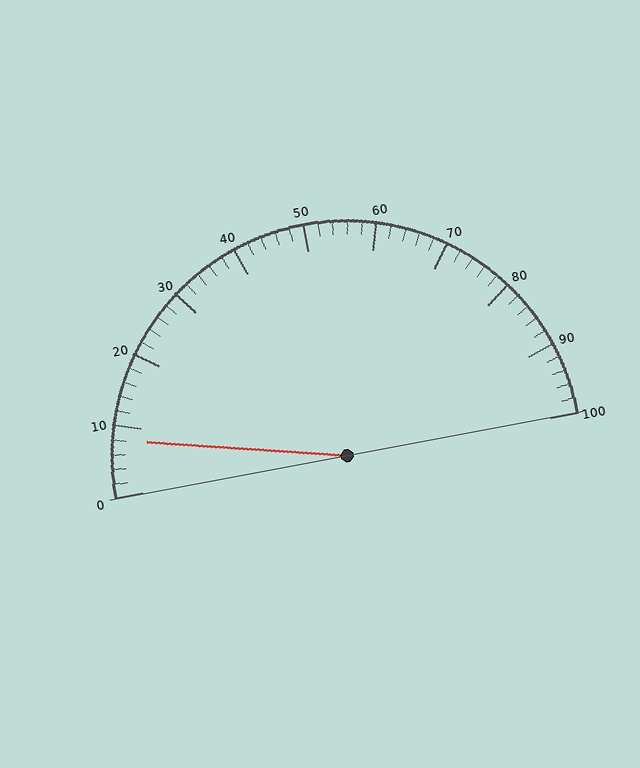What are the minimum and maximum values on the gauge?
The gauge ranges from 0 to 100.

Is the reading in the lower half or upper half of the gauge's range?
The reading is in the lower half of the range (0 to 100).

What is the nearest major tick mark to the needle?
The nearest major tick mark is 10.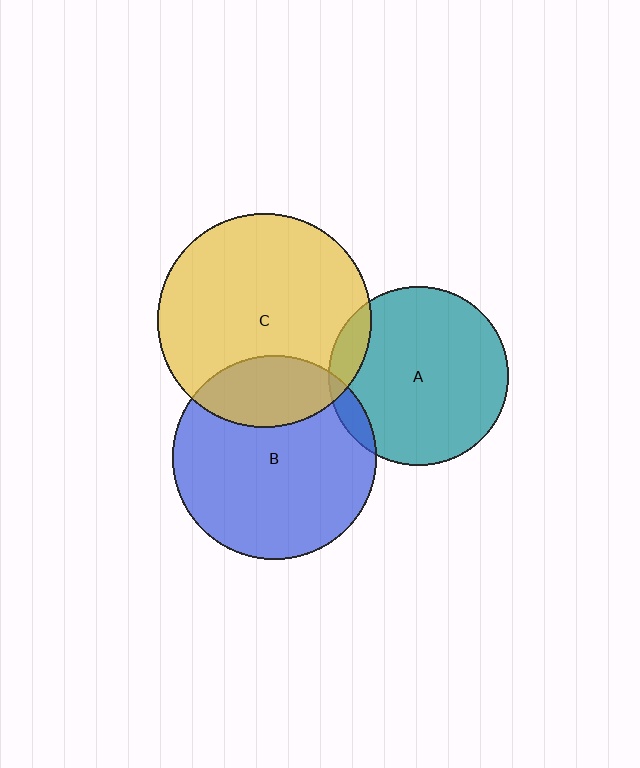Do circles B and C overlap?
Yes.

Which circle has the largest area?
Circle C (yellow).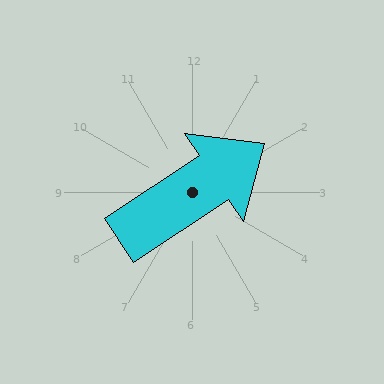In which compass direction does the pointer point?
Northeast.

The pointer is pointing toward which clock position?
Roughly 2 o'clock.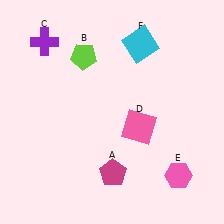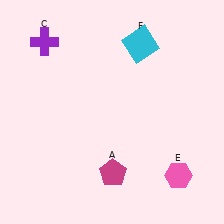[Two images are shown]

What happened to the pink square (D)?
The pink square (D) was removed in Image 2. It was in the bottom-right area of Image 1.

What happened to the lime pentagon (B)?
The lime pentagon (B) was removed in Image 2. It was in the top-left area of Image 1.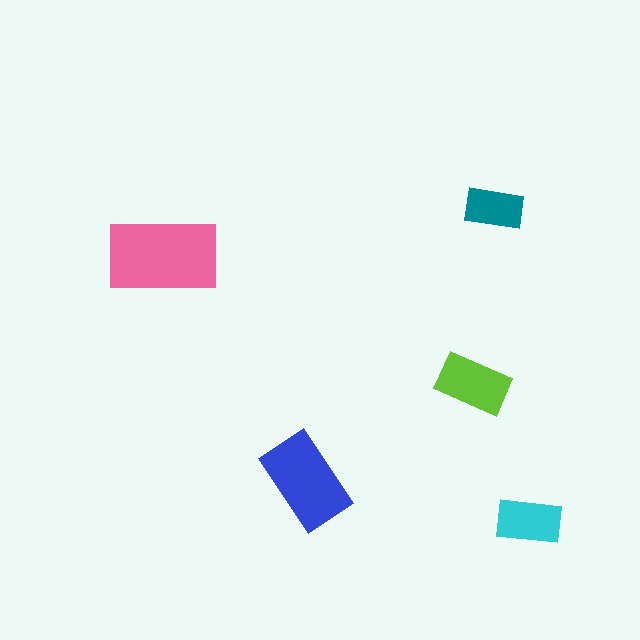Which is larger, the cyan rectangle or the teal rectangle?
The cyan one.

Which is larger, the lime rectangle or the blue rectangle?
The blue one.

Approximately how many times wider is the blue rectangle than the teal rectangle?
About 1.5 times wider.